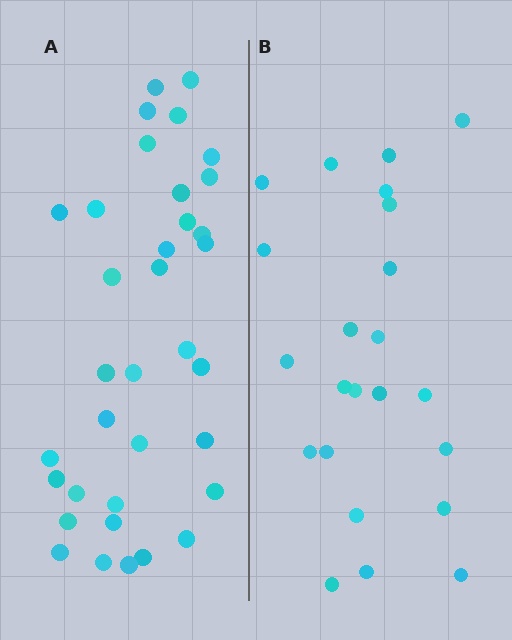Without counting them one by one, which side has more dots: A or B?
Region A (the left region) has more dots.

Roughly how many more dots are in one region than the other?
Region A has roughly 12 or so more dots than region B.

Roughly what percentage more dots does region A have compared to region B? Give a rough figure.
About 50% more.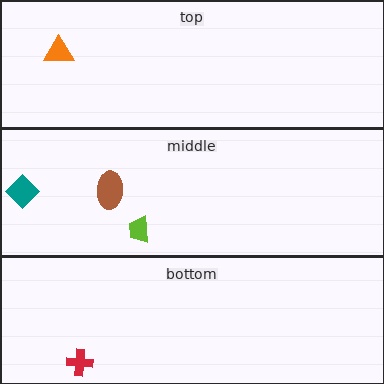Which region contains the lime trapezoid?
The middle region.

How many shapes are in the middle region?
3.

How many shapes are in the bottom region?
1.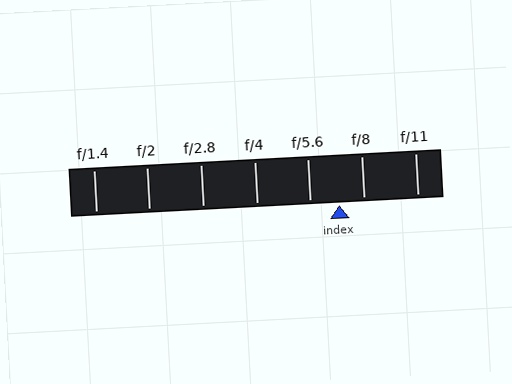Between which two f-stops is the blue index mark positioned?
The index mark is between f/5.6 and f/8.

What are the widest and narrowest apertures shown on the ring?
The widest aperture shown is f/1.4 and the narrowest is f/11.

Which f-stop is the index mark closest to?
The index mark is closest to f/8.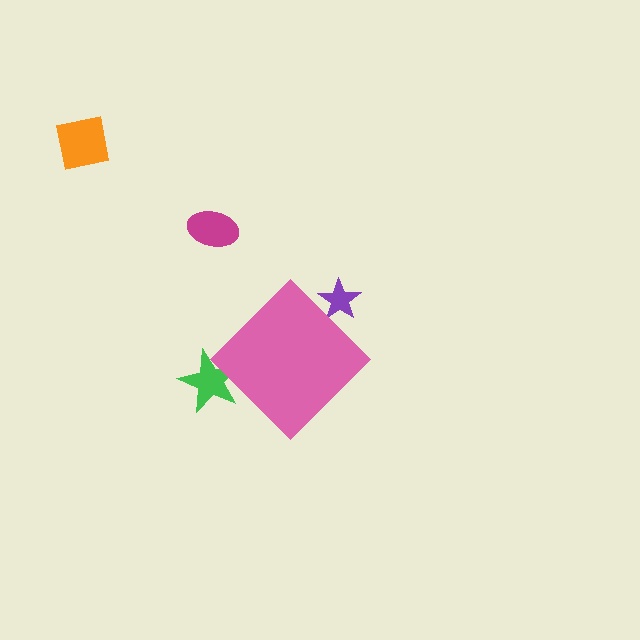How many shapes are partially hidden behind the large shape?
2 shapes are partially hidden.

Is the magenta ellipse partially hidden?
No, the magenta ellipse is fully visible.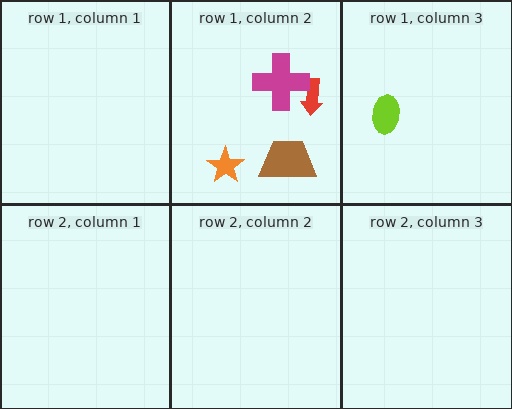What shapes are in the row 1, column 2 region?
The orange star, the brown trapezoid, the red arrow, the magenta cross.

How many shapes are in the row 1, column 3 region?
1.